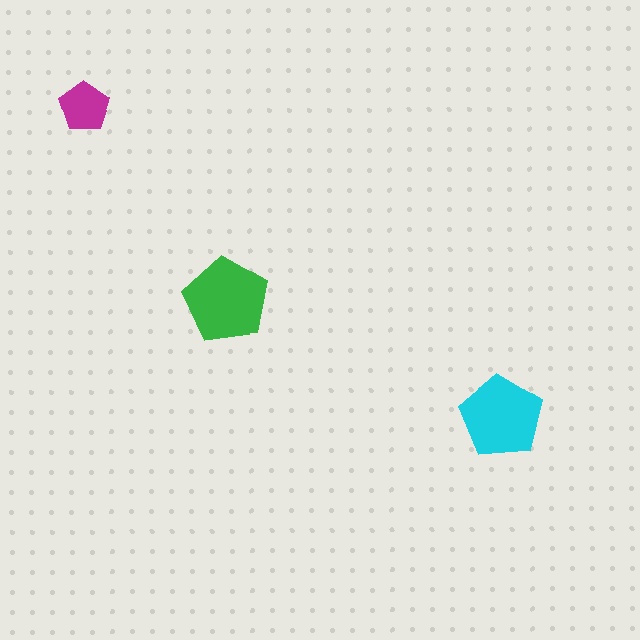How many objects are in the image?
There are 3 objects in the image.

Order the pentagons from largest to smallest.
the green one, the cyan one, the magenta one.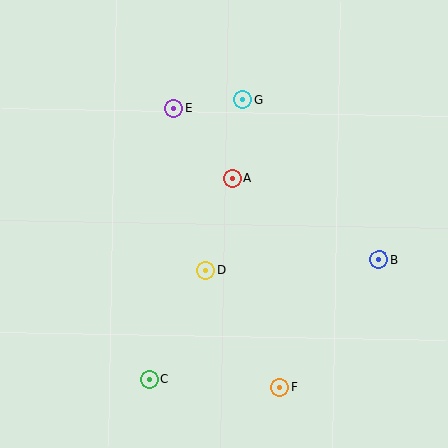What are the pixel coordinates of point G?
Point G is at (243, 100).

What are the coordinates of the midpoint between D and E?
The midpoint between D and E is at (190, 189).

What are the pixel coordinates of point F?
Point F is at (280, 387).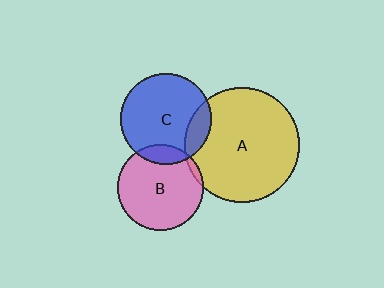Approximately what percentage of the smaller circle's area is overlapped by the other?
Approximately 15%.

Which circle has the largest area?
Circle A (yellow).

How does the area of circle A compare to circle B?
Approximately 1.8 times.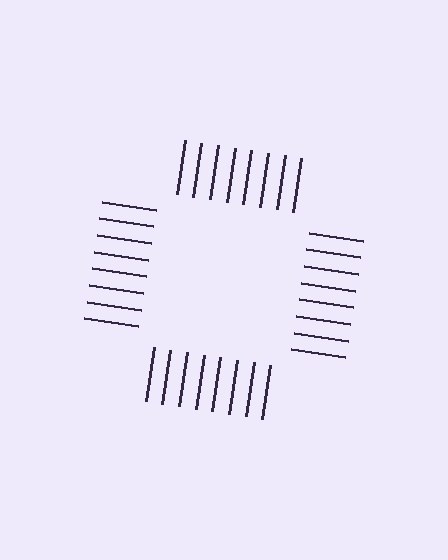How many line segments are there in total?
32 — 8 along each of the 4 edges.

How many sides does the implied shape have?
4 sides — the line-ends trace a square.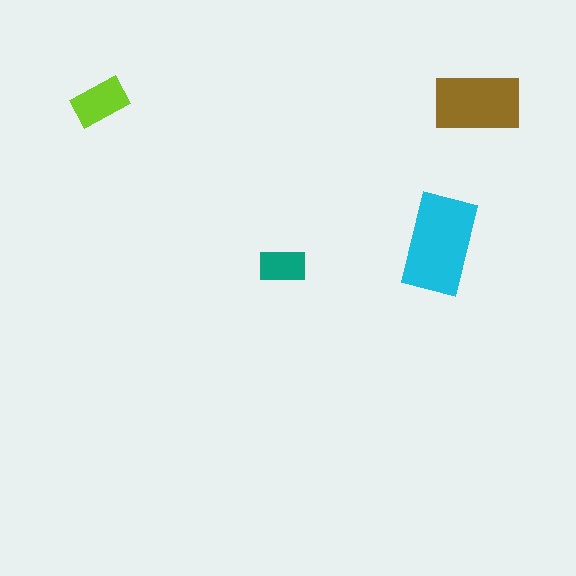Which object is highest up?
The lime rectangle is topmost.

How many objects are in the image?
There are 4 objects in the image.